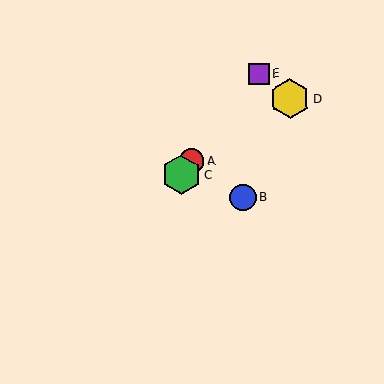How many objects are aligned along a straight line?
3 objects (A, C, E) are aligned along a straight line.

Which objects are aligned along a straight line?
Objects A, C, E are aligned along a straight line.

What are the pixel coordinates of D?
Object D is at (290, 99).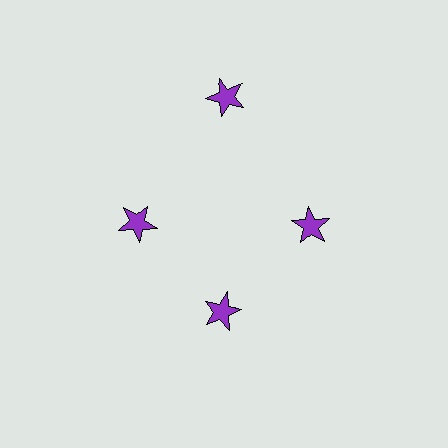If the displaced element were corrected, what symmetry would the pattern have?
It would have 4-fold rotational symmetry — the pattern would map onto itself every 90 degrees.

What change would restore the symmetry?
The symmetry would be restored by moving it inward, back onto the ring so that all 4 stars sit at equal angles and equal distance from the center.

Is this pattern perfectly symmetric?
No. The 4 purple stars are arranged in a ring, but one element near the 12 o'clock position is pushed outward from the center, breaking the 4-fold rotational symmetry.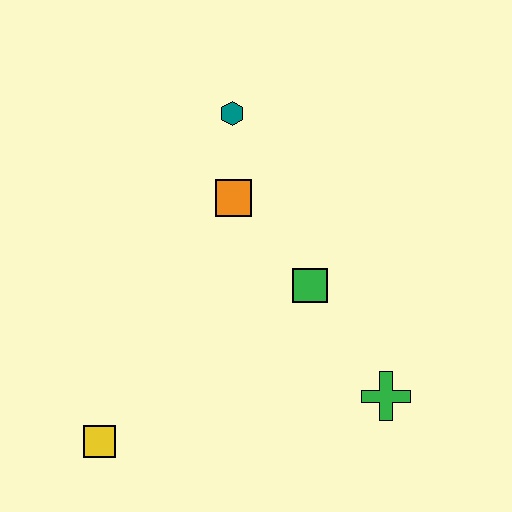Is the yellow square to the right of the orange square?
No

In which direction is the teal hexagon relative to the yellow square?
The teal hexagon is above the yellow square.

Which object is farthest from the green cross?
The teal hexagon is farthest from the green cross.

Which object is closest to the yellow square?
The green square is closest to the yellow square.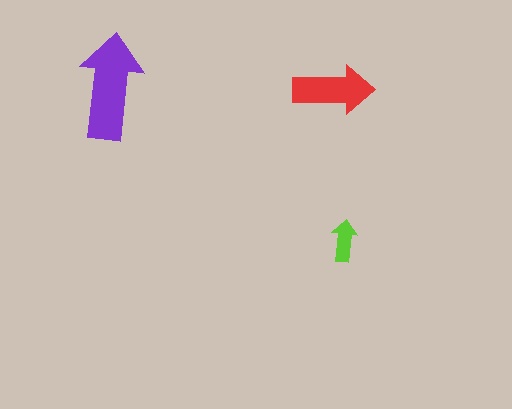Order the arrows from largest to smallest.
the purple one, the red one, the lime one.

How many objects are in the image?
There are 3 objects in the image.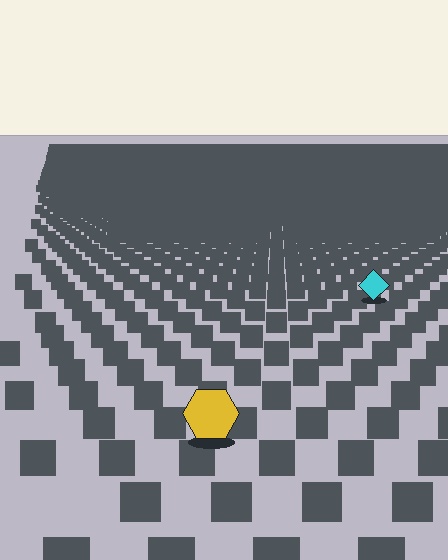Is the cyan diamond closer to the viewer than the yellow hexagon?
No. The yellow hexagon is closer — you can tell from the texture gradient: the ground texture is coarser near it.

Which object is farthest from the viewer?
The cyan diamond is farthest from the viewer. It appears smaller and the ground texture around it is denser.